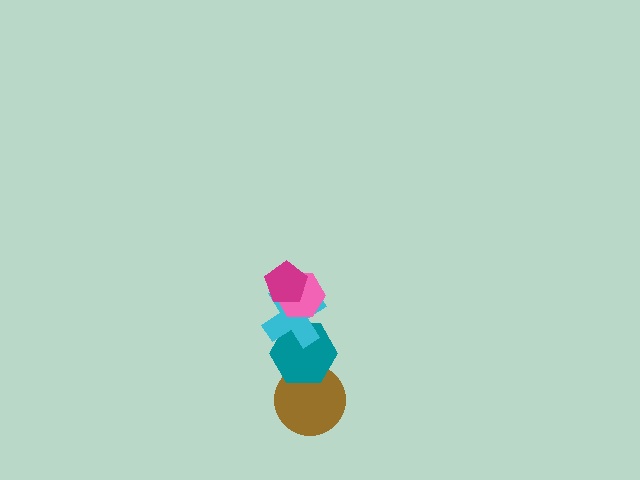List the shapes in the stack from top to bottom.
From top to bottom: the magenta pentagon, the pink hexagon, the cyan cross, the teal hexagon, the brown circle.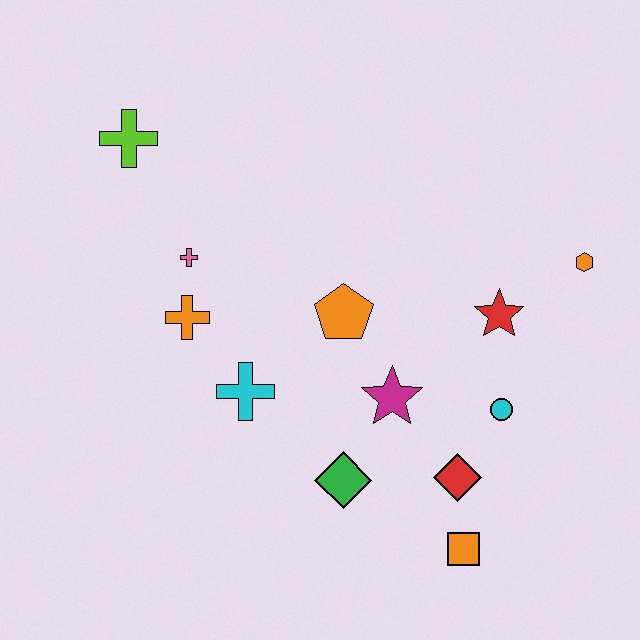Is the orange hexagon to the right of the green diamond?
Yes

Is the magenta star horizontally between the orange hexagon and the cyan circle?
No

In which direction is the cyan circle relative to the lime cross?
The cyan circle is to the right of the lime cross.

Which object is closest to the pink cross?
The orange cross is closest to the pink cross.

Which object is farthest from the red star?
The lime cross is farthest from the red star.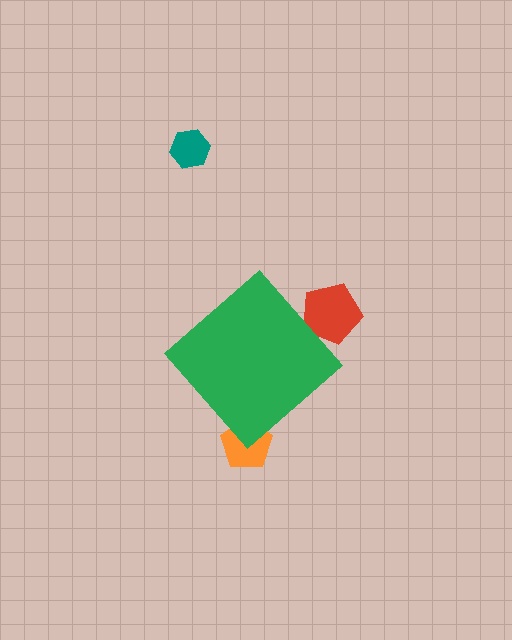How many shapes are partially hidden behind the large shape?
2 shapes are partially hidden.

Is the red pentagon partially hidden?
Yes, the red pentagon is partially hidden behind the green diamond.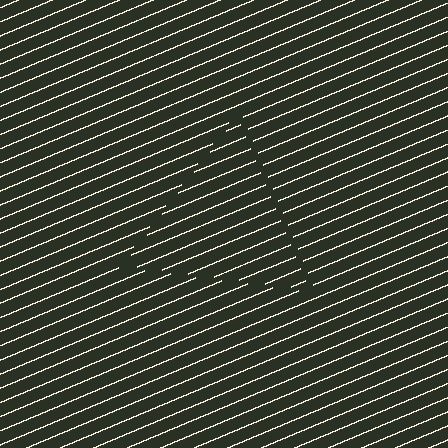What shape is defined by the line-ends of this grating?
An illusory triangle. The interior of the shape contains the same grating, shifted by half a period — the contour is defined by the phase discontinuity where line-ends from the inner and outer gratings abut.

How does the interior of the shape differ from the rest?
The interior of the shape contains the same grating, shifted by half a period — the contour is defined by the phase discontinuity where line-ends from the inner and outer gratings abut.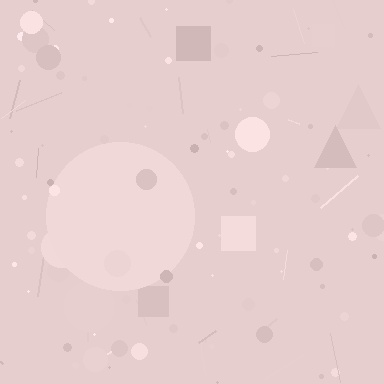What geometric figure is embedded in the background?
A circle is embedded in the background.